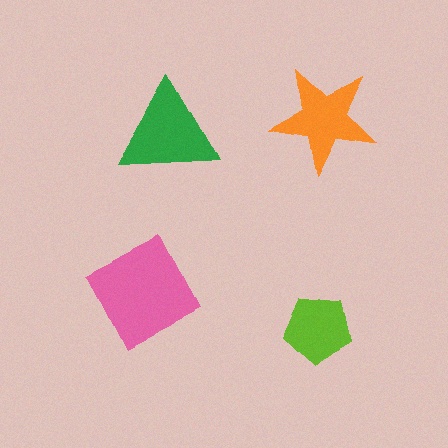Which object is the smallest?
The lime pentagon.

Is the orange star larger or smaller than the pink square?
Smaller.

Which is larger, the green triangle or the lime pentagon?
The green triangle.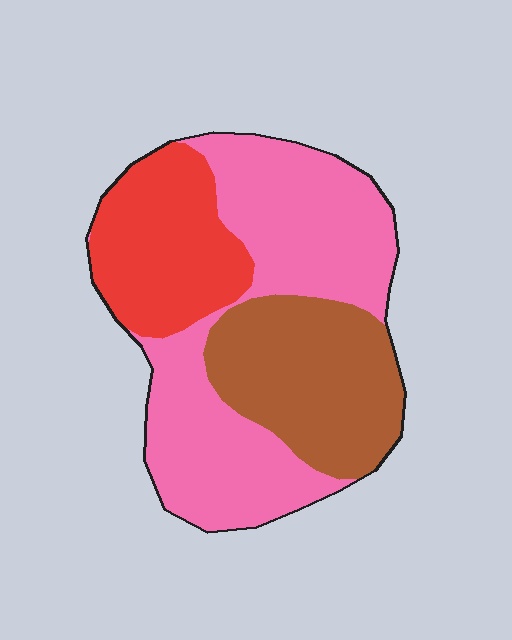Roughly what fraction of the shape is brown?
Brown covers about 30% of the shape.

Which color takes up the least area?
Red, at roughly 25%.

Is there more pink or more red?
Pink.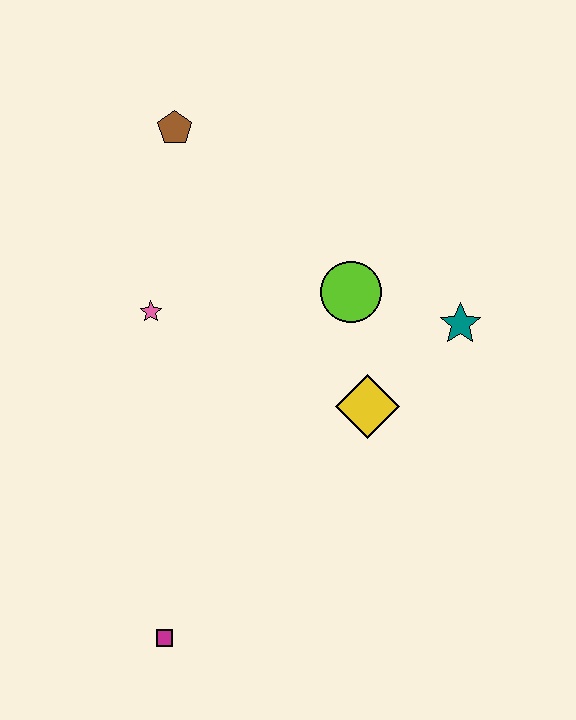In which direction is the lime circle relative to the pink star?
The lime circle is to the right of the pink star.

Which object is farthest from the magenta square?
The brown pentagon is farthest from the magenta square.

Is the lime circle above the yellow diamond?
Yes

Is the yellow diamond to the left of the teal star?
Yes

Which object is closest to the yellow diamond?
The lime circle is closest to the yellow diamond.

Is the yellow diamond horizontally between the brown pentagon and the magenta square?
No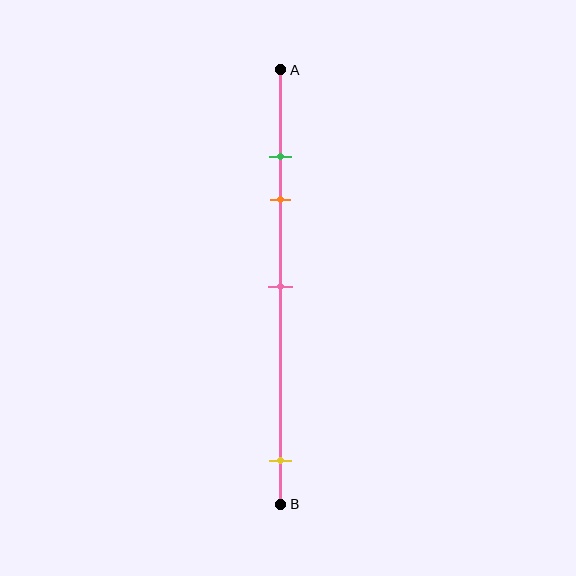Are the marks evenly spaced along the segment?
No, the marks are not evenly spaced.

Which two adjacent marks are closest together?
The green and orange marks are the closest adjacent pair.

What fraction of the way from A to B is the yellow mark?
The yellow mark is approximately 90% (0.9) of the way from A to B.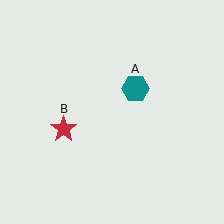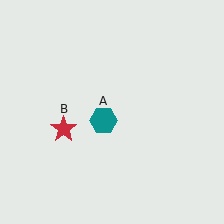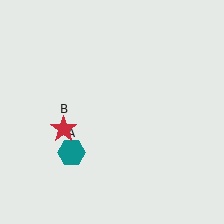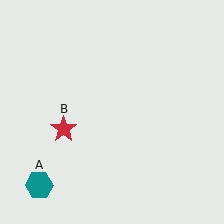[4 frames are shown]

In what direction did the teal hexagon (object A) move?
The teal hexagon (object A) moved down and to the left.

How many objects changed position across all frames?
1 object changed position: teal hexagon (object A).